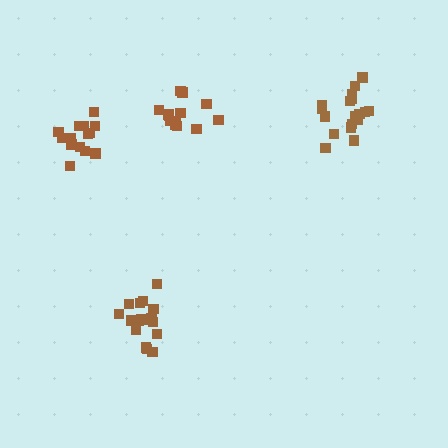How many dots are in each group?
Group 1: 18 dots, Group 2: 14 dots, Group 3: 17 dots, Group 4: 14 dots (63 total).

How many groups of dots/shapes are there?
There are 4 groups.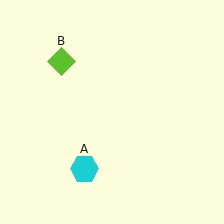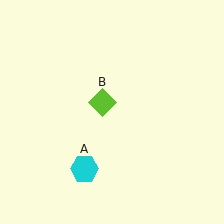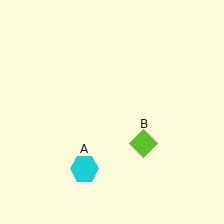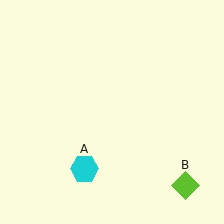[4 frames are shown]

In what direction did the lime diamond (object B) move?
The lime diamond (object B) moved down and to the right.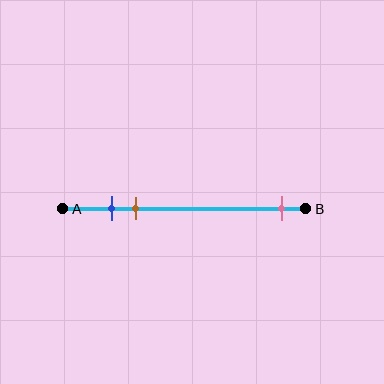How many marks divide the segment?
There are 3 marks dividing the segment.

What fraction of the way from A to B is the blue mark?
The blue mark is approximately 20% (0.2) of the way from A to B.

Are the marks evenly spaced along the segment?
No, the marks are not evenly spaced.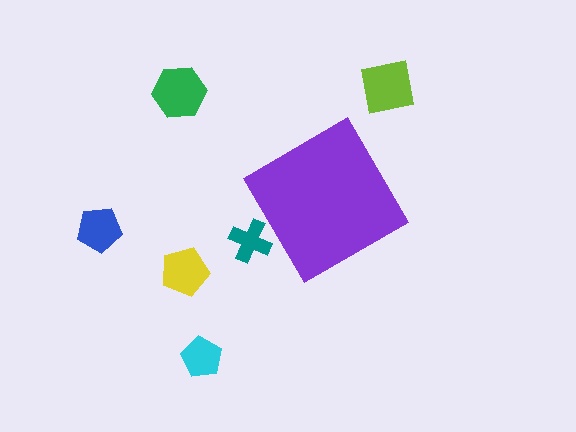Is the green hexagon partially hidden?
No, the green hexagon is fully visible.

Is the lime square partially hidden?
No, the lime square is fully visible.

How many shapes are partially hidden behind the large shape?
1 shape is partially hidden.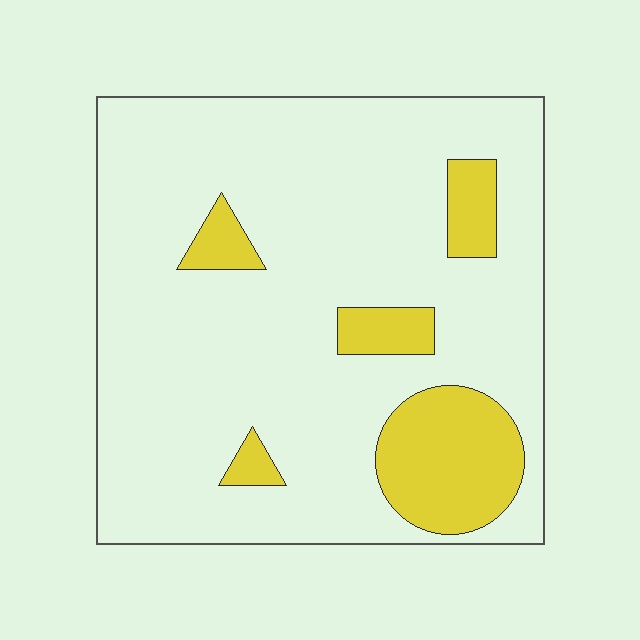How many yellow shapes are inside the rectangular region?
5.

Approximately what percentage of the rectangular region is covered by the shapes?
Approximately 15%.